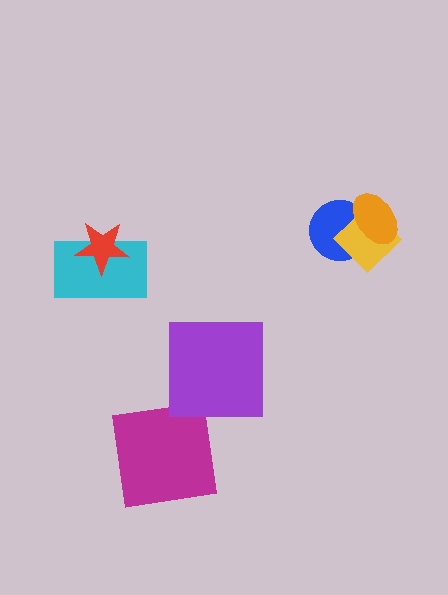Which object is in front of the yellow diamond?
The orange ellipse is in front of the yellow diamond.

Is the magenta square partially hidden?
No, no other shape covers it.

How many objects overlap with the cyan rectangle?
1 object overlaps with the cyan rectangle.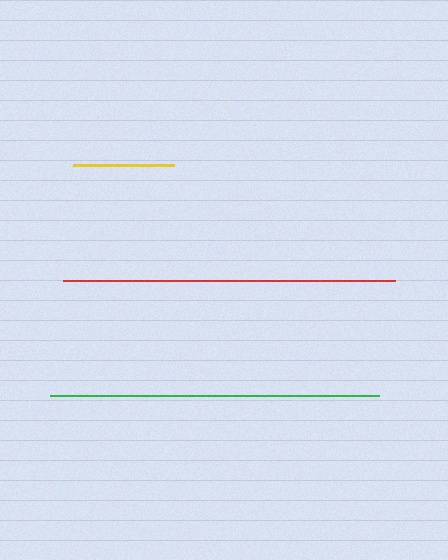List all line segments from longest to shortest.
From longest to shortest: red, green, yellow.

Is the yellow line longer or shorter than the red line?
The red line is longer than the yellow line.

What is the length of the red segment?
The red segment is approximately 332 pixels long.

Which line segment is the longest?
The red line is the longest at approximately 332 pixels.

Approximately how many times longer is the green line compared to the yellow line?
The green line is approximately 3.3 times the length of the yellow line.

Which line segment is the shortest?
The yellow line is the shortest at approximately 101 pixels.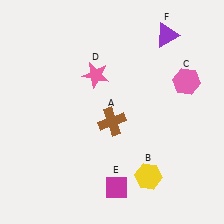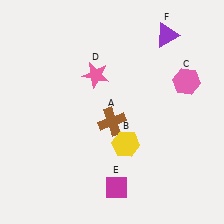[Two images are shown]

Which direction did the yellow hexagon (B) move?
The yellow hexagon (B) moved up.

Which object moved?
The yellow hexagon (B) moved up.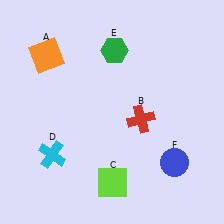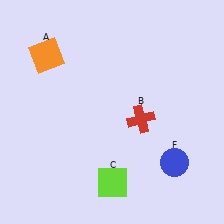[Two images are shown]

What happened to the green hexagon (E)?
The green hexagon (E) was removed in Image 2. It was in the top-right area of Image 1.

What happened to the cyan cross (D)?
The cyan cross (D) was removed in Image 2. It was in the bottom-left area of Image 1.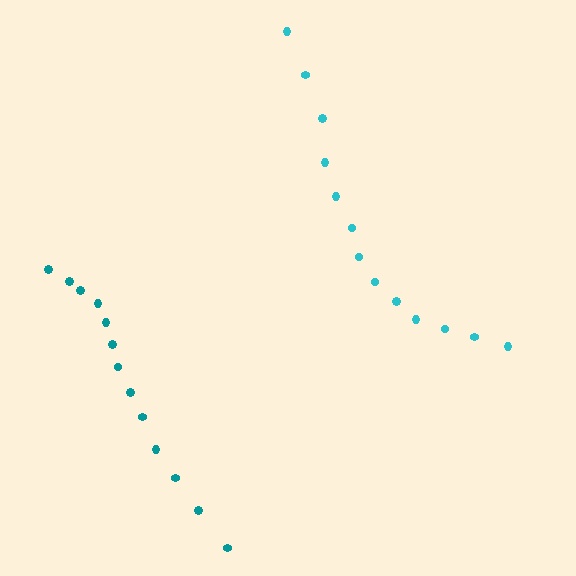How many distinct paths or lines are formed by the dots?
There are 2 distinct paths.